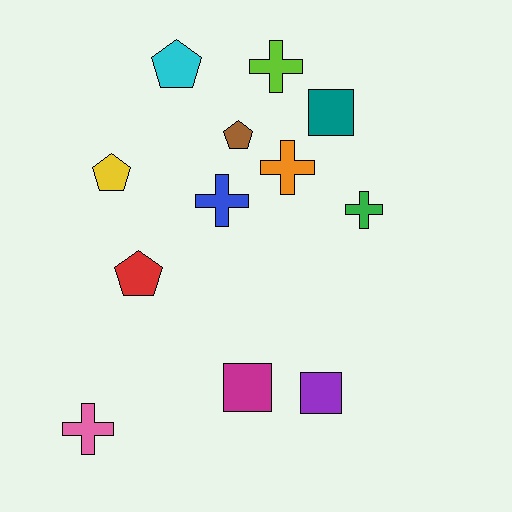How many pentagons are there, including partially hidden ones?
There are 4 pentagons.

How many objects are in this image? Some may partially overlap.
There are 12 objects.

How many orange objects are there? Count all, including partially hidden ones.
There is 1 orange object.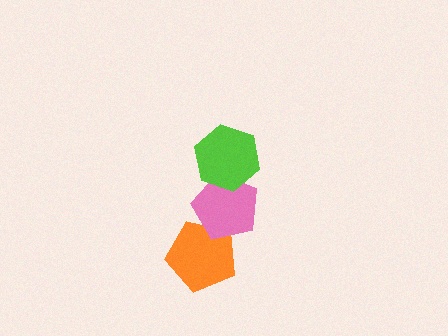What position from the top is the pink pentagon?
The pink pentagon is 2nd from the top.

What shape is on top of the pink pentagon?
The lime hexagon is on top of the pink pentagon.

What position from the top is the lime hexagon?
The lime hexagon is 1st from the top.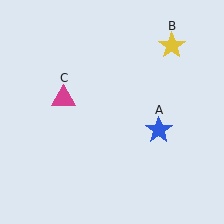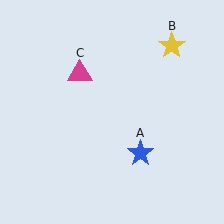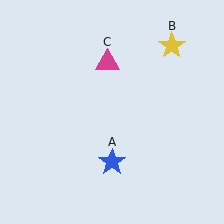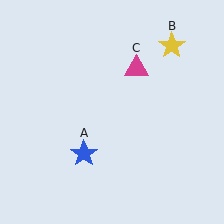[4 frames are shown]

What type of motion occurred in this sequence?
The blue star (object A), magenta triangle (object C) rotated clockwise around the center of the scene.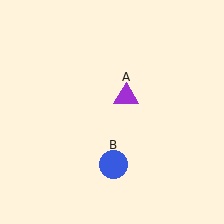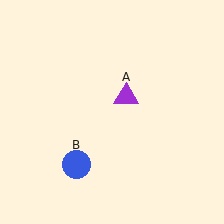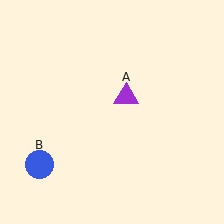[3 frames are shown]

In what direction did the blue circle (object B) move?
The blue circle (object B) moved left.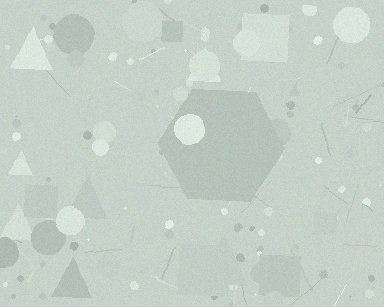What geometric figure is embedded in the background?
A hexagon is embedded in the background.